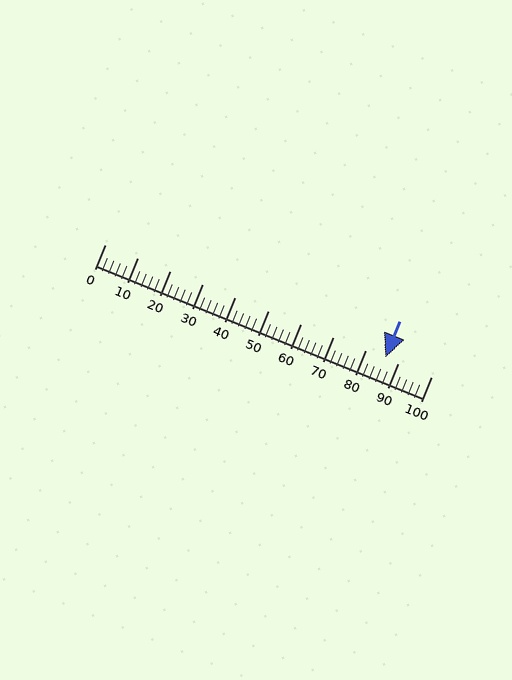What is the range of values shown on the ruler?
The ruler shows values from 0 to 100.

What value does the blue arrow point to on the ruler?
The blue arrow points to approximately 86.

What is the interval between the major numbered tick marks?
The major tick marks are spaced 10 units apart.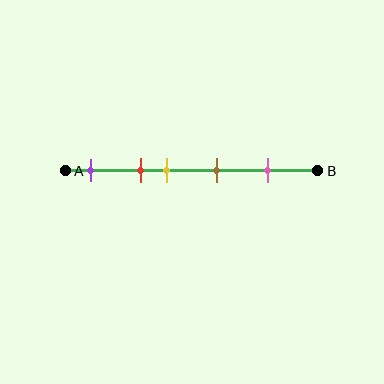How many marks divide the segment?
There are 5 marks dividing the segment.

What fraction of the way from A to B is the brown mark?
The brown mark is approximately 60% (0.6) of the way from A to B.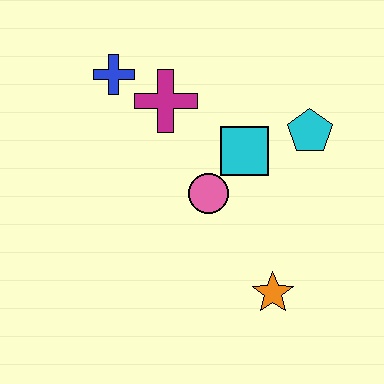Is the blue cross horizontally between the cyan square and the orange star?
No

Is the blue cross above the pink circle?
Yes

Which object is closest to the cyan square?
The pink circle is closest to the cyan square.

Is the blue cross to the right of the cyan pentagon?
No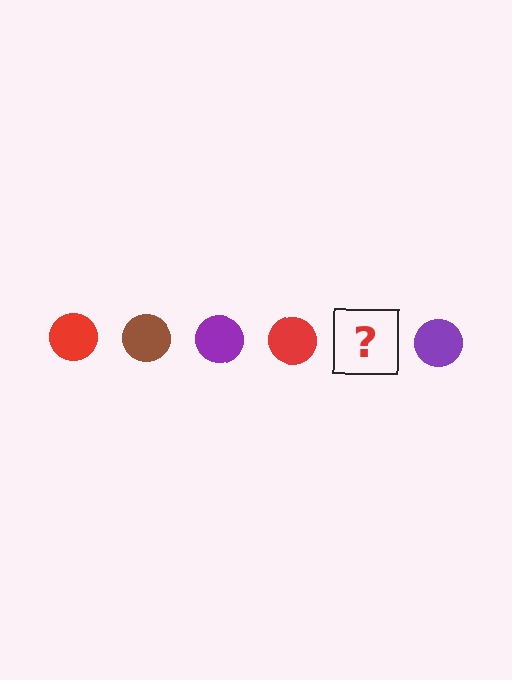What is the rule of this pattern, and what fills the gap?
The rule is that the pattern cycles through red, brown, purple circles. The gap should be filled with a brown circle.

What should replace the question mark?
The question mark should be replaced with a brown circle.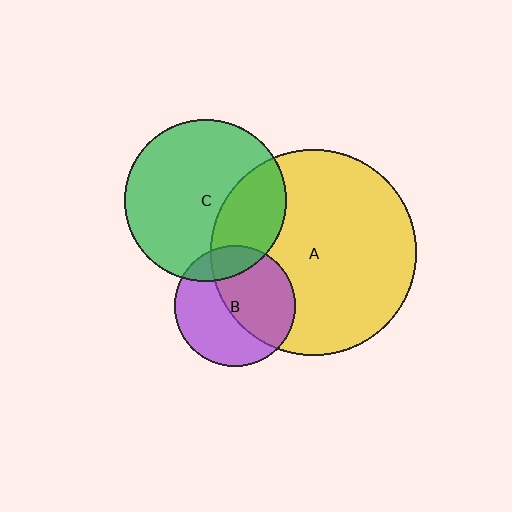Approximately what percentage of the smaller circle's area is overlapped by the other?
Approximately 50%.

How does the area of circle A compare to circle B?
Approximately 2.9 times.